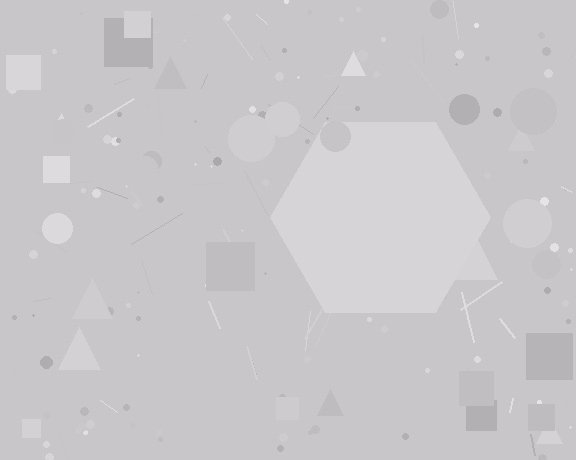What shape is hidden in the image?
A hexagon is hidden in the image.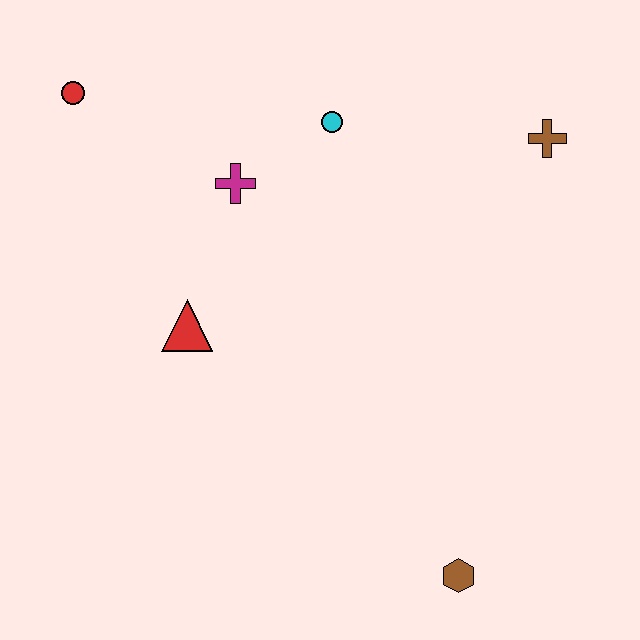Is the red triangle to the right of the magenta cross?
No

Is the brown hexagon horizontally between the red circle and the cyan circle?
No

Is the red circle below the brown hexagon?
No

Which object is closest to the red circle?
The magenta cross is closest to the red circle.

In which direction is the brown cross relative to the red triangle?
The brown cross is to the right of the red triangle.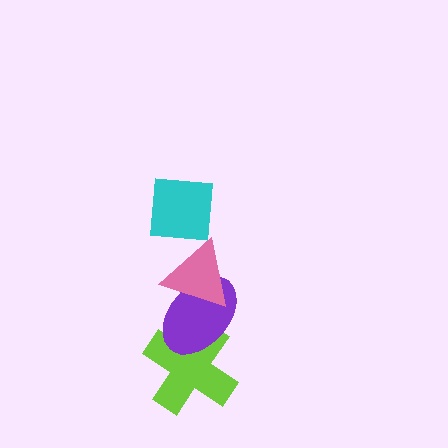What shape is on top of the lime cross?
The purple ellipse is on top of the lime cross.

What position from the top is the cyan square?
The cyan square is 1st from the top.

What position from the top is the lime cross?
The lime cross is 4th from the top.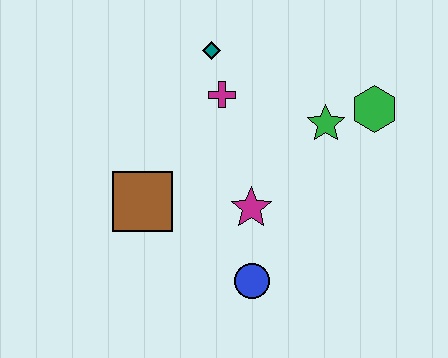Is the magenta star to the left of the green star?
Yes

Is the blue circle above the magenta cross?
No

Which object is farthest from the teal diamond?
The blue circle is farthest from the teal diamond.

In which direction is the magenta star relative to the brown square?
The magenta star is to the right of the brown square.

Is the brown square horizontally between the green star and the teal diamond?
No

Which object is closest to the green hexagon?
The green star is closest to the green hexagon.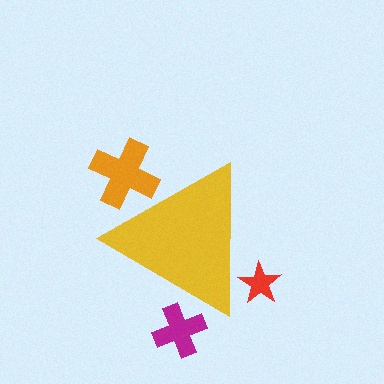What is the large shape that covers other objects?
A yellow triangle.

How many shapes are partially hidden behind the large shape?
3 shapes are partially hidden.